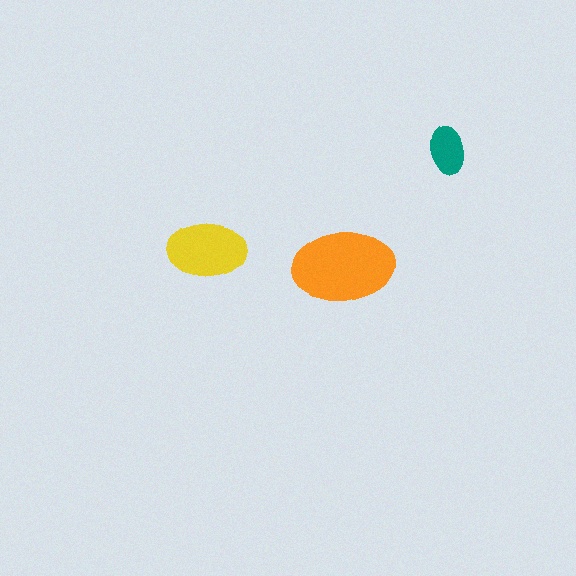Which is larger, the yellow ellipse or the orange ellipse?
The orange one.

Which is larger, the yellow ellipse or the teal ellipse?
The yellow one.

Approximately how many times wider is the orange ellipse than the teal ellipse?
About 2 times wider.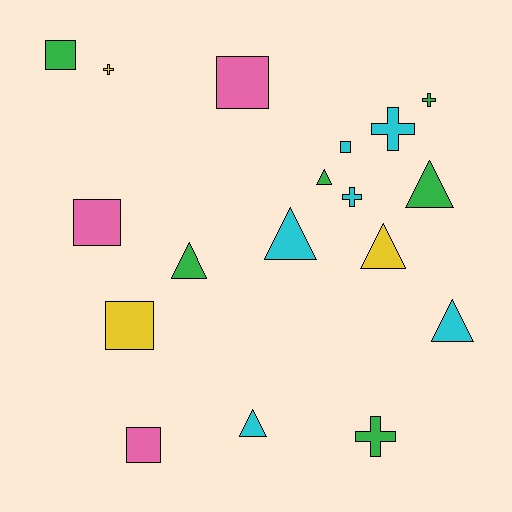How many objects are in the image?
There are 18 objects.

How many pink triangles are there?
There are no pink triangles.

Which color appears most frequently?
Cyan, with 6 objects.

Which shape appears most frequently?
Triangle, with 7 objects.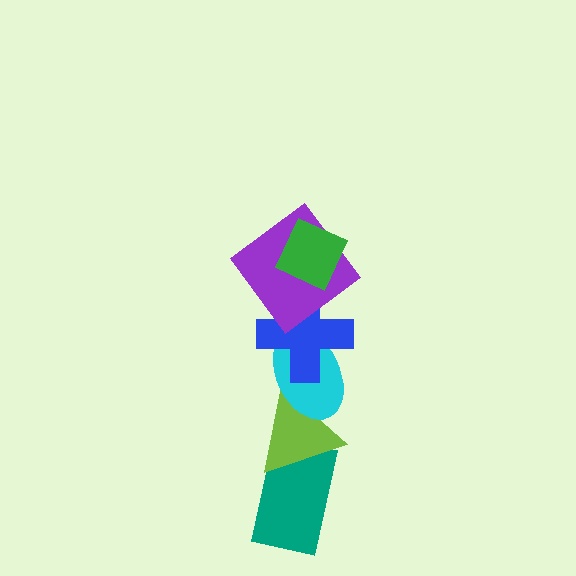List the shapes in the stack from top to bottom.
From top to bottom: the green diamond, the purple diamond, the blue cross, the cyan ellipse, the lime triangle, the teal rectangle.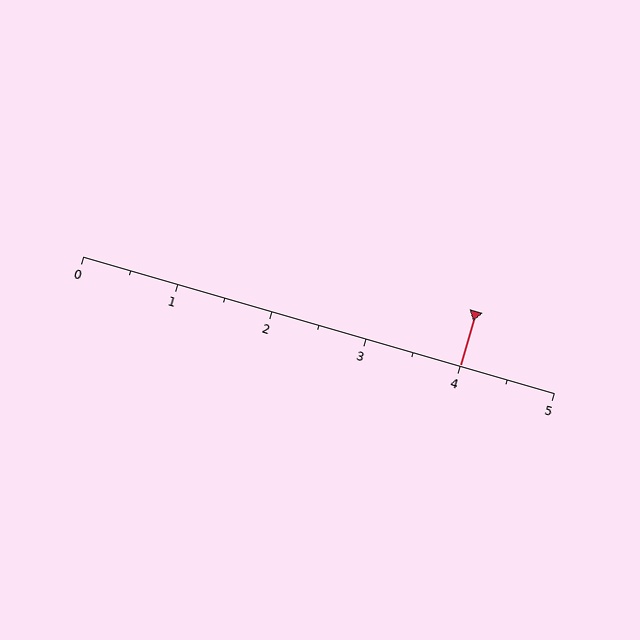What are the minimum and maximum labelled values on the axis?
The axis runs from 0 to 5.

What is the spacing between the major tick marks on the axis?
The major ticks are spaced 1 apart.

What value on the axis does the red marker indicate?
The marker indicates approximately 4.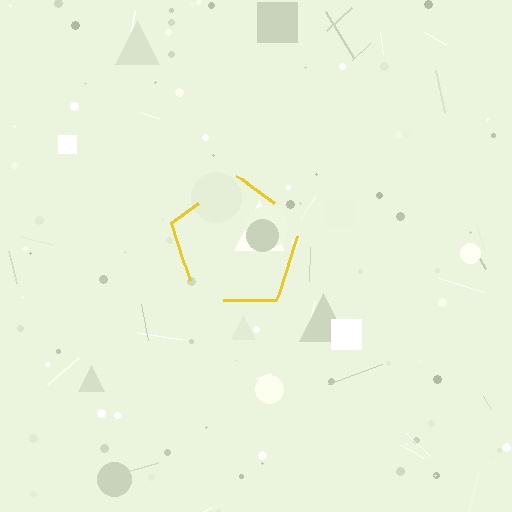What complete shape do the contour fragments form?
The contour fragments form a pentagon.